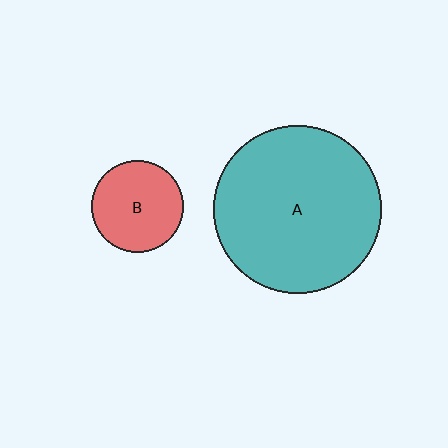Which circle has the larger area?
Circle A (teal).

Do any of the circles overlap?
No, none of the circles overlap.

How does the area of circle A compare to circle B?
Approximately 3.3 times.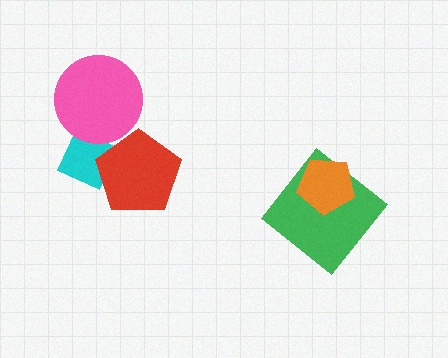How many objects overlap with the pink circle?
1 object overlaps with the pink circle.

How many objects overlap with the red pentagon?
1 object overlaps with the red pentagon.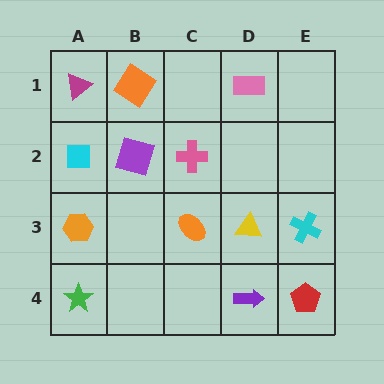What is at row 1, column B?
An orange diamond.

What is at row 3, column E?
A cyan cross.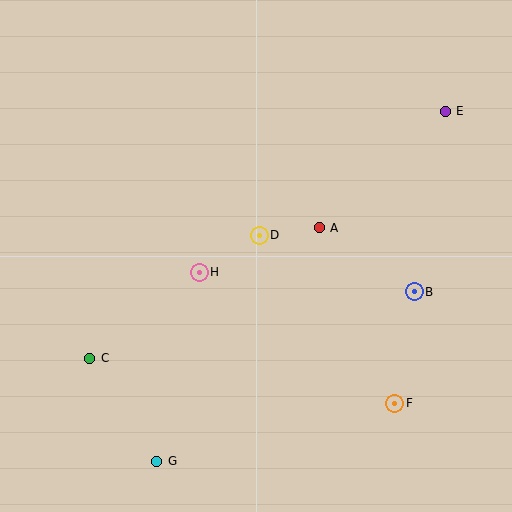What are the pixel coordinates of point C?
Point C is at (90, 358).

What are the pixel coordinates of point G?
Point G is at (157, 461).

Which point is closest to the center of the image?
Point D at (259, 235) is closest to the center.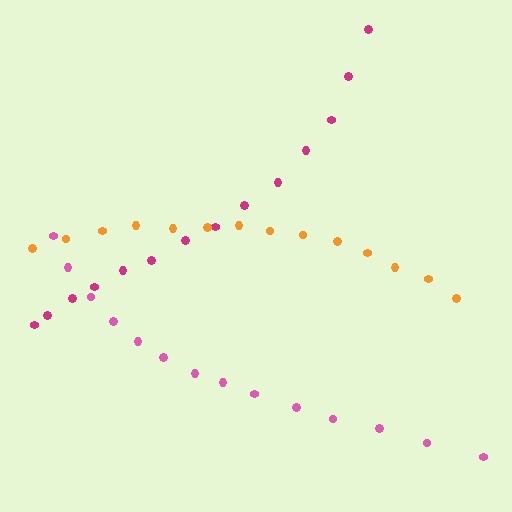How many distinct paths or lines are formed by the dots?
There are 3 distinct paths.